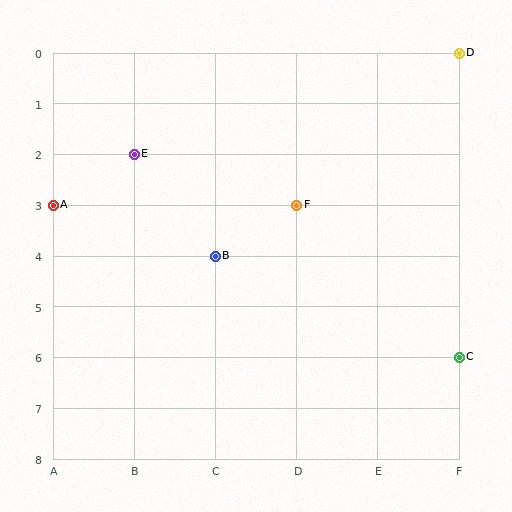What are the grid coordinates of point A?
Point A is at grid coordinates (A, 3).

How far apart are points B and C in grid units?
Points B and C are 3 columns and 2 rows apart (about 3.6 grid units diagonally).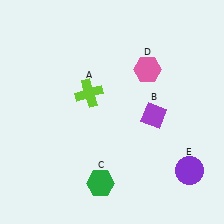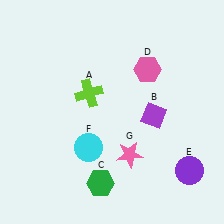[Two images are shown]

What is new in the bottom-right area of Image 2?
A pink star (G) was added in the bottom-right area of Image 2.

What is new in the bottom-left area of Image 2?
A cyan circle (F) was added in the bottom-left area of Image 2.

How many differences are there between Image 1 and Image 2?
There are 2 differences between the two images.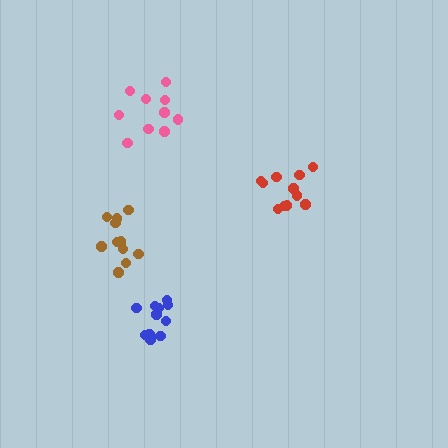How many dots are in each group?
Group 1: 11 dots, Group 2: 10 dots, Group 3: 11 dots, Group 4: 12 dots (44 total).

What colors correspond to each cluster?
The clusters are colored: red, pink, blue, brown.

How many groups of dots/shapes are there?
There are 4 groups.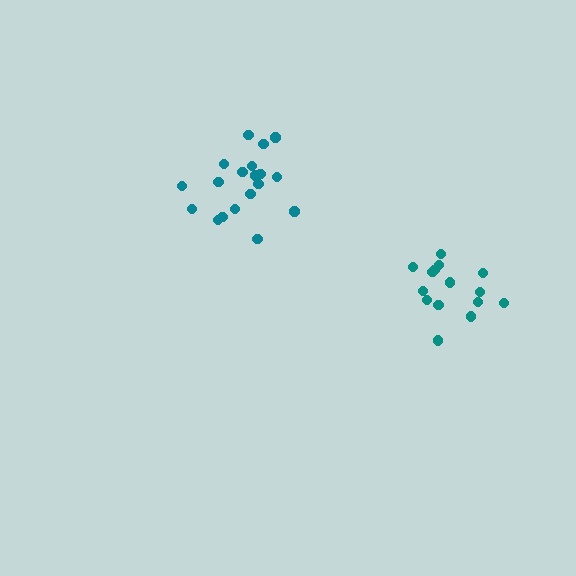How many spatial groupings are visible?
There are 2 spatial groupings.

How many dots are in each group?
Group 1: 15 dots, Group 2: 19 dots (34 total).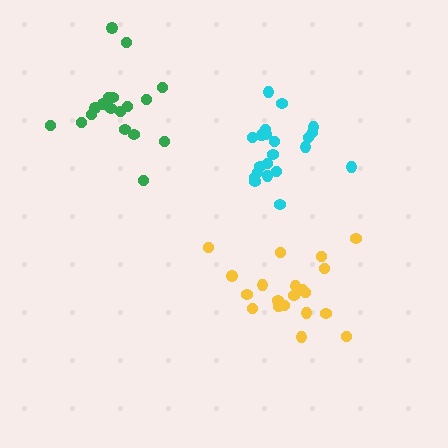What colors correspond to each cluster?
The clusters are colored: cyan, yellow, green.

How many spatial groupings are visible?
There are 3 spatial groupings.